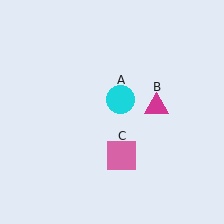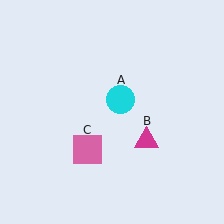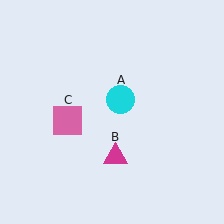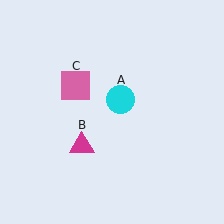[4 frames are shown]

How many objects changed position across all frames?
2 objects changed position: magenta triangle (object B), pink square (object C).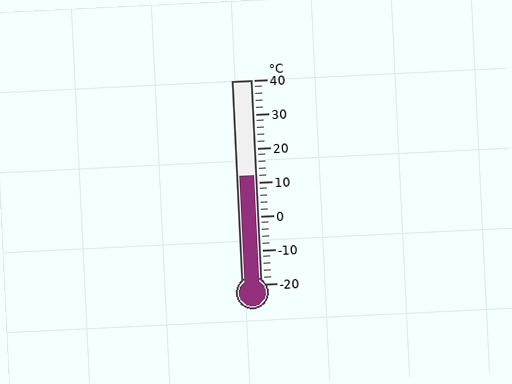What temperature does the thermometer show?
The thermometer shows approximately 12°C.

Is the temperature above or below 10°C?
The temperature is above 10°C.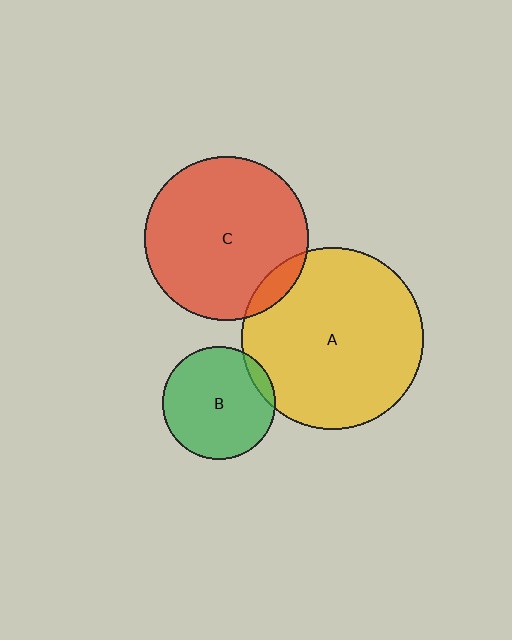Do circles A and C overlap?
Yes.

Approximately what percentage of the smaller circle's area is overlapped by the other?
Approximately 10%.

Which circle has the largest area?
Circle A (yellow).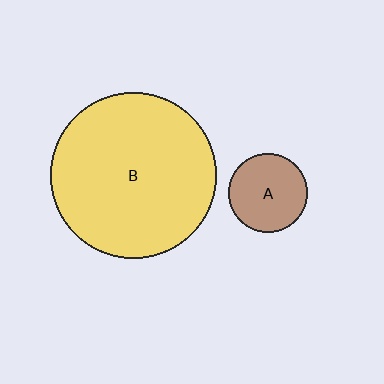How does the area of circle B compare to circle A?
Approximately 4.4 times.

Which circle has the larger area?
Circle B (yellow).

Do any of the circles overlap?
No, none of the circles overlap.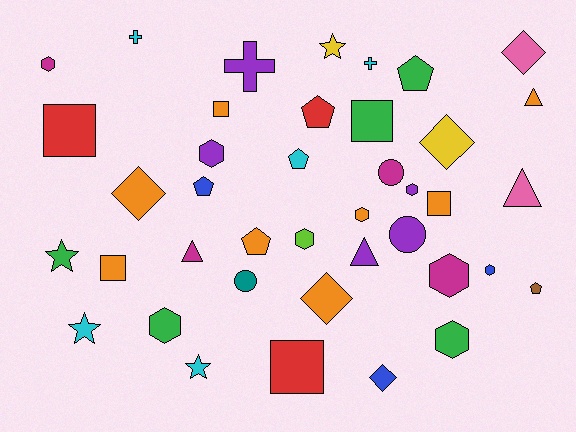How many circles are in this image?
There are 3 circles.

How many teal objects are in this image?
There is 1 teal object.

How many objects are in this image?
There are 40 objects.